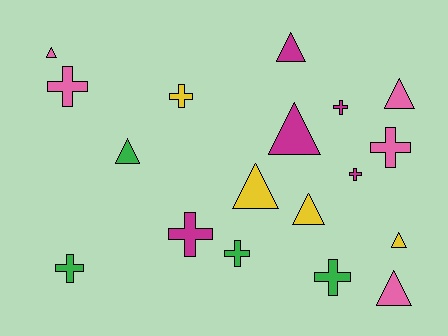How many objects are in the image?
There are 18 objects.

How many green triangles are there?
There is 1 green triangle.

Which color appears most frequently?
Magenta, with 5 objects.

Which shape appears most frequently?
Cross, with 9 objects.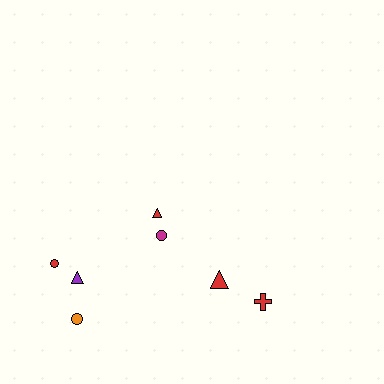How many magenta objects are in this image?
There is 1 magenta object.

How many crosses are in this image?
There is 1 cross.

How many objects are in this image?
There are 7 objects.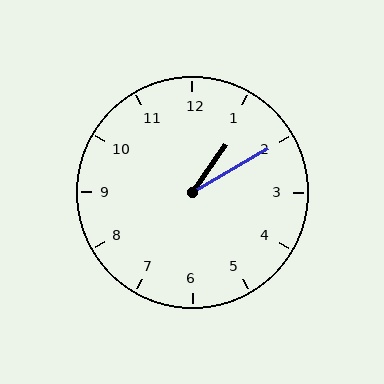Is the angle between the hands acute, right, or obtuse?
It is acute.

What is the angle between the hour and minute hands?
Approximately 25 degrees.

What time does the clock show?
1:10.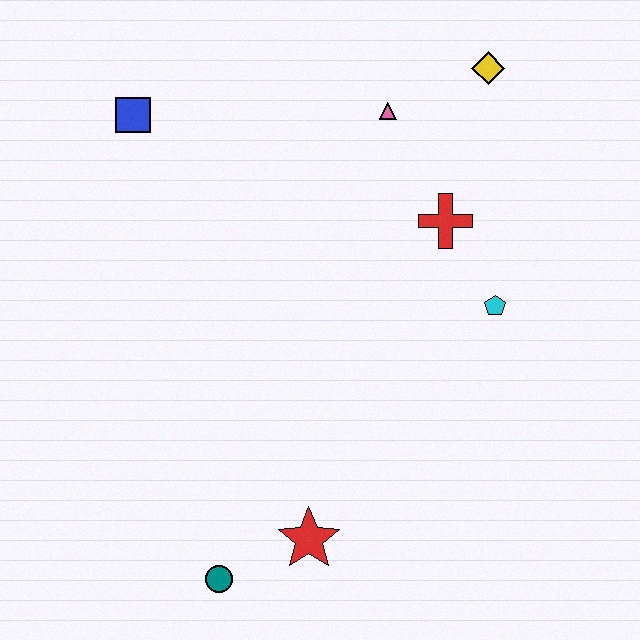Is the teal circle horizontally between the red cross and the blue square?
Yes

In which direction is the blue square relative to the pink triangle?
The blue square is to the left of the pink triangle.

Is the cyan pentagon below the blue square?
Yes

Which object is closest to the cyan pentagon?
The red cross is closest to the cyan pentagon.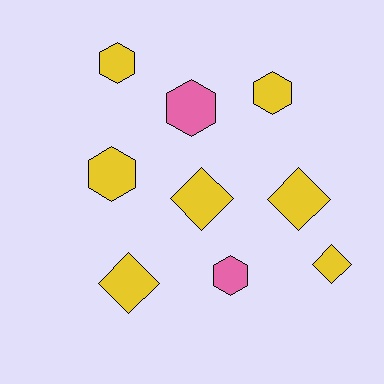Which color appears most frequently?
Yellow, with 7 objects.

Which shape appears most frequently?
Hexagon, with 5 objects.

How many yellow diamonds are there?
There are 4 yellow diamonds.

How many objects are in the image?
There are 9 objects.